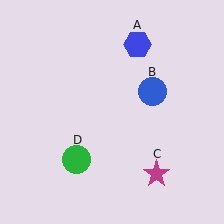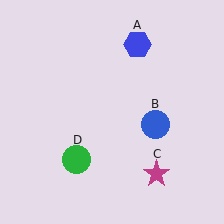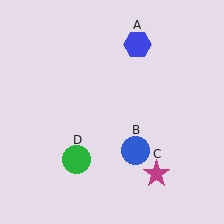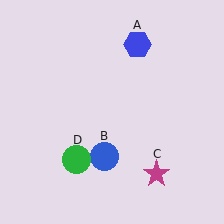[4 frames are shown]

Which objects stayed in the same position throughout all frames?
Blue hexagon (object A) and magenta star (object C) and green circle (object D) remained stationary.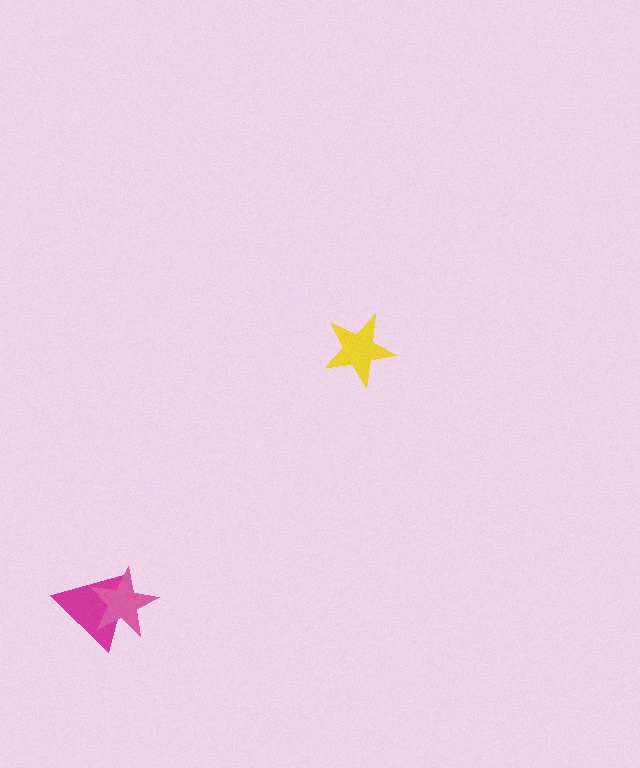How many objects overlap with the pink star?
1 object overlaps with the pink star.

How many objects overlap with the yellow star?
0 objects overlap with the yellow star.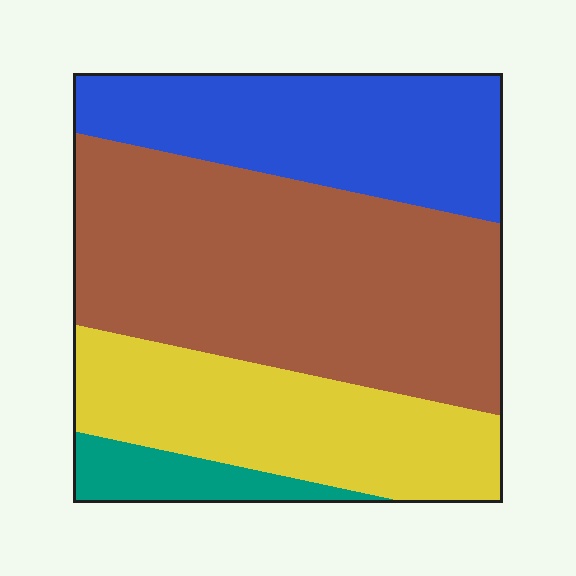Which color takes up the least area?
Teal, at roughly 5%.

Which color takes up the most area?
Brown, at roughly 45%.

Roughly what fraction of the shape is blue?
Blue takes up about one quarter (1/4) of the shape.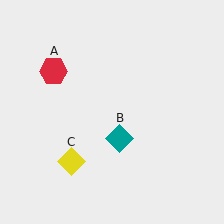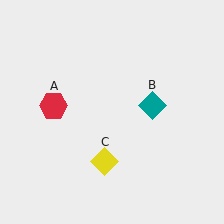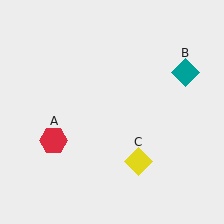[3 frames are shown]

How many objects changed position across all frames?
3 objects changed position: red hexagon (object A), teal diamond (object B), yellow diamond (object C).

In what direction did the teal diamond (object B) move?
The teal diamond (object B) moved up and to the right.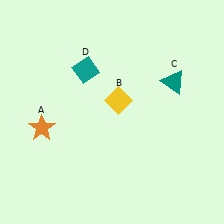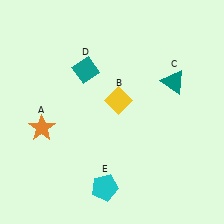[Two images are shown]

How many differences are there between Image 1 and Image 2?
There is 1 difference between the two images.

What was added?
A cyan pentagon (E) was added in Image 2.